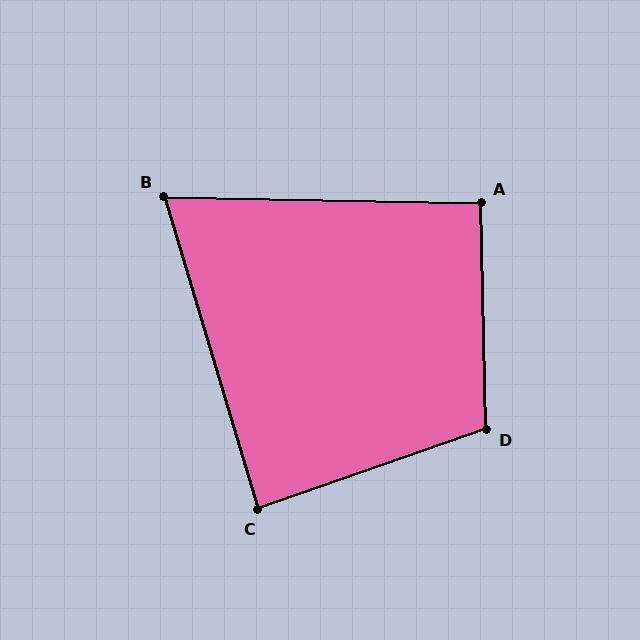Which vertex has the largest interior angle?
D, at approximately 108 degrees.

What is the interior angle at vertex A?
Approximately 92 degrees (approximately right).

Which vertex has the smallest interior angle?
B, at approximately 72 degrees.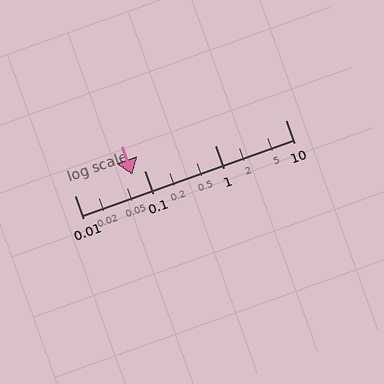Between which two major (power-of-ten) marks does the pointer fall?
The pointer is between 0.01 and 0.1.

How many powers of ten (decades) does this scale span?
The scale spans 3 decades, from 0.01 to 10.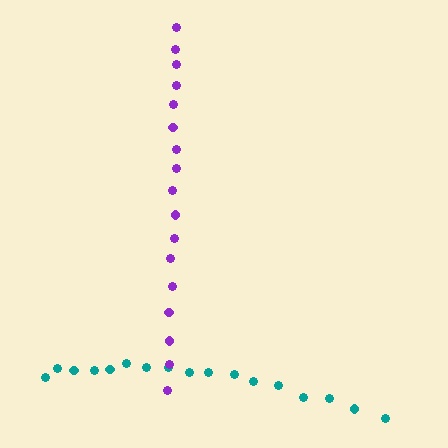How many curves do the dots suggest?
There are 2 distinct paths.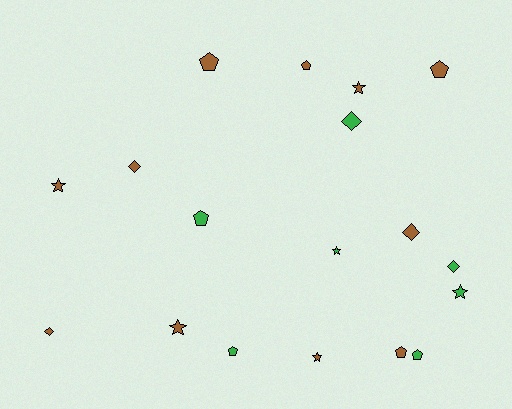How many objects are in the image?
There are 18 objects.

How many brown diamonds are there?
There are 3 brown diamonds.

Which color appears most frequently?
Brown, with 11 objects.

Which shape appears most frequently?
Pentagon, with 7 objects.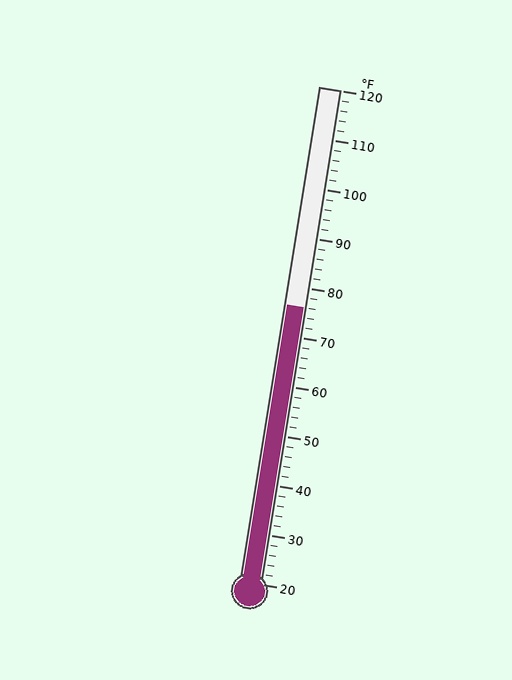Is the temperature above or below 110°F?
The temperature is below 110°F.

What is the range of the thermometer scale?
The thermometer scale ranges from 20°F to 120°F.